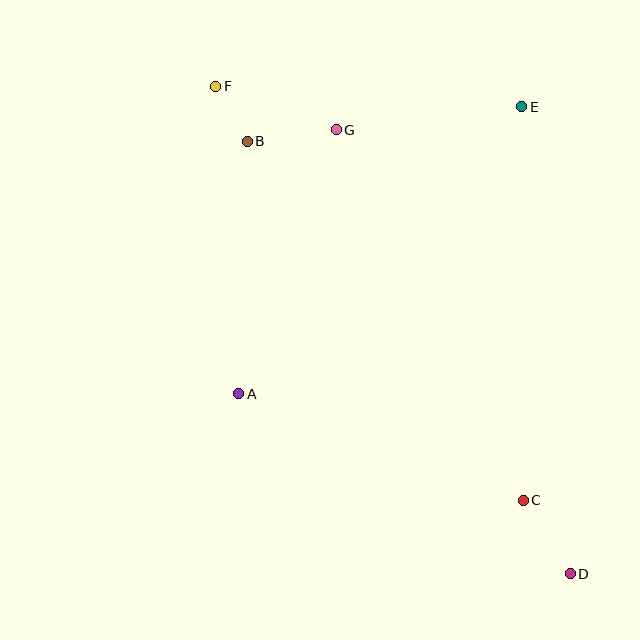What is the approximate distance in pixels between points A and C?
The distance between A and C is approximately 304 pixels.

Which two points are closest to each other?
Points B and F are closest to each other.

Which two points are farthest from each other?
Points D and F are farthest from each other.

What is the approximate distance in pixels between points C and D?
The distance between C and D is approximately 87 pixels.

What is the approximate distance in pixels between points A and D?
The distance between A and D is approximately 377 pixels.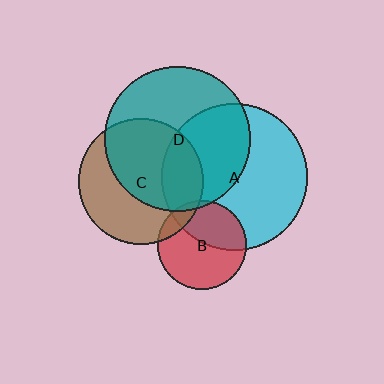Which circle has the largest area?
Circle A (cyan).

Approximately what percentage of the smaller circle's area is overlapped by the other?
Approximately 5%.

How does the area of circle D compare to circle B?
Approximately 2.7 times.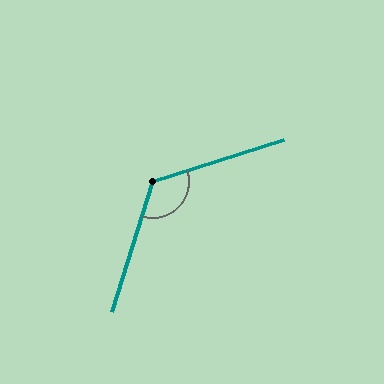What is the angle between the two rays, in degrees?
Approximately 125 degrees.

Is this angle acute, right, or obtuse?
It is obtuse.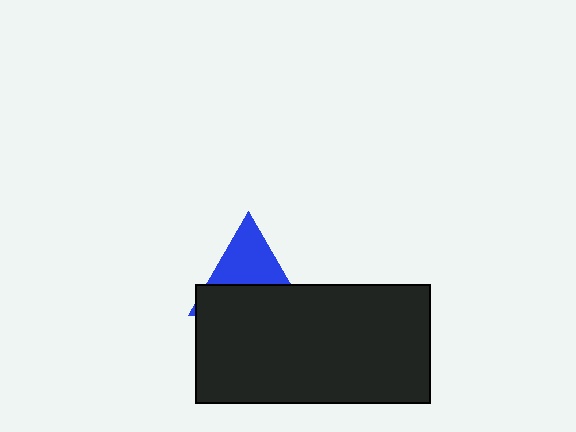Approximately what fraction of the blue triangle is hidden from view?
Roughly 51% of the blue triangle is hidden behind the black rectangle.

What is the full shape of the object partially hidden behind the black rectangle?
The partially hidden object is a blue triangle.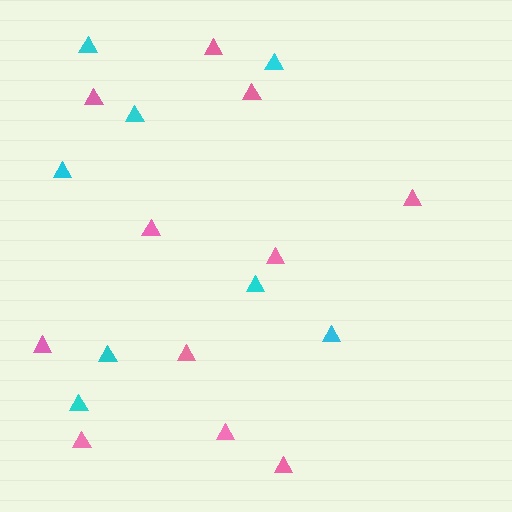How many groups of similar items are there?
There are 2 groups: one group of pink triangles (11) and one group of cyan triangles (8).